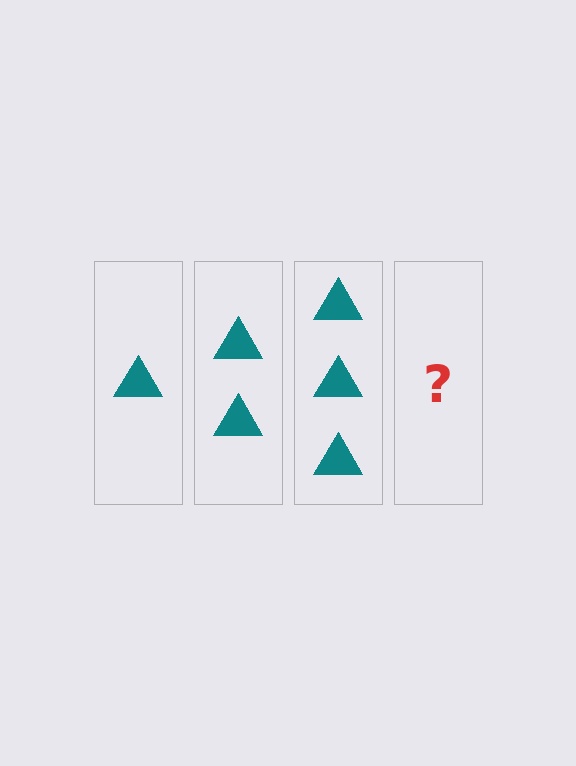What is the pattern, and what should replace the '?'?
The pattern is that each step adds one more triangle. The '?' should be 4 triangles.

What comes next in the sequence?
The next element should be 4 triangles.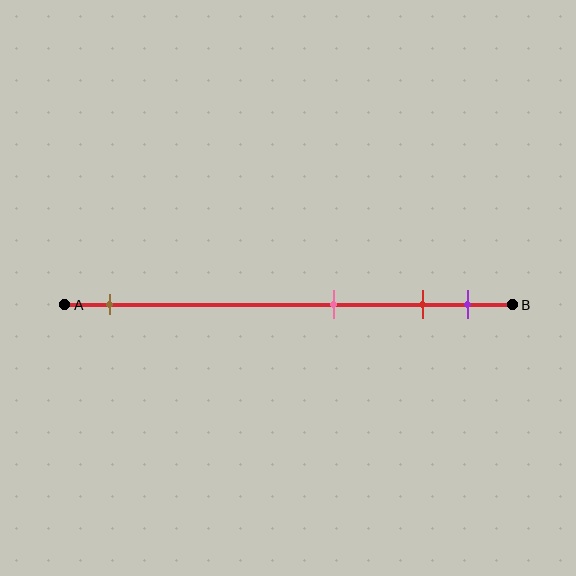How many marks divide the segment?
There are 4 marks dividing the segment.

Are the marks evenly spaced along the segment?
No, the marks are not evenly spaced.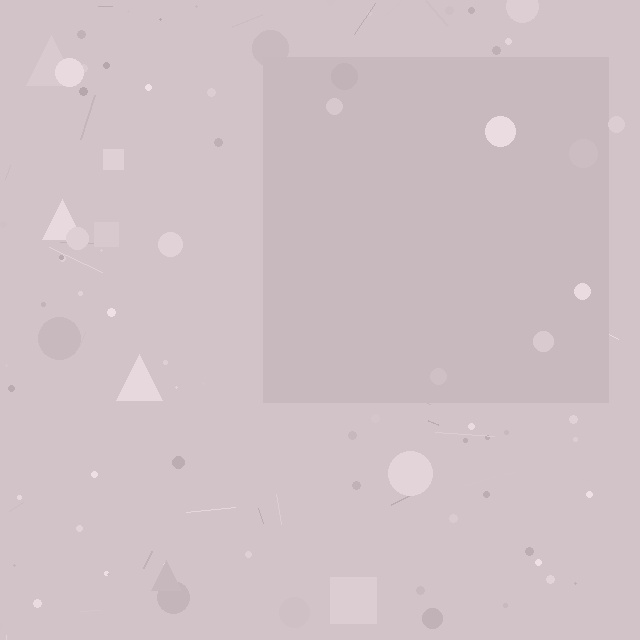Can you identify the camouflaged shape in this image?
The camouflaged shape is a square.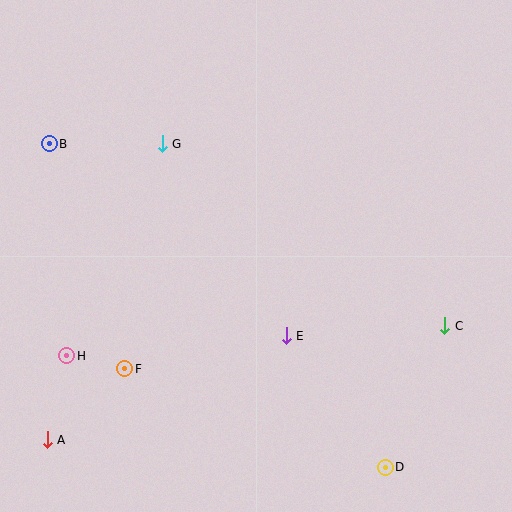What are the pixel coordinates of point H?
Point H is at (67, 356).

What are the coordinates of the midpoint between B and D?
The midpoint between B and D is at (217, 306).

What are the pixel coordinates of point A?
Point A is at (47, 440).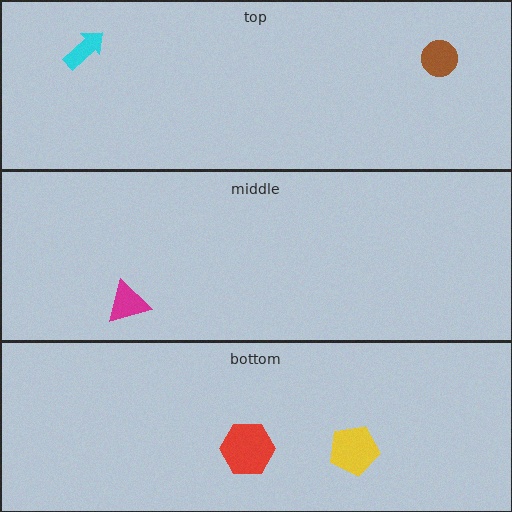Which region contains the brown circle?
The top region.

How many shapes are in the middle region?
1.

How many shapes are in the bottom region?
2.